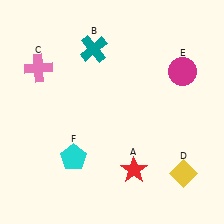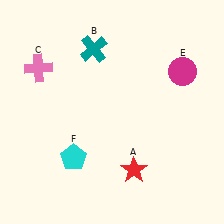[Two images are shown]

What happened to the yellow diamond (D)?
The yellow diamond (D) was removed in Image 2. It was in the bottom-right area of Image 1.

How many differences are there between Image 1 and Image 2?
There is 1 difference between the two images.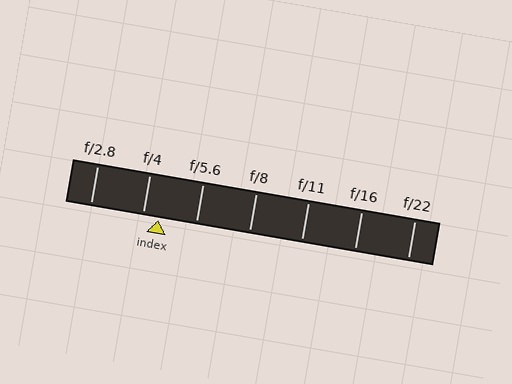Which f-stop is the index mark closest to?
The index mark is closest to f/4.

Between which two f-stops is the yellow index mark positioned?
The index mark is between f/4 and f/5.6.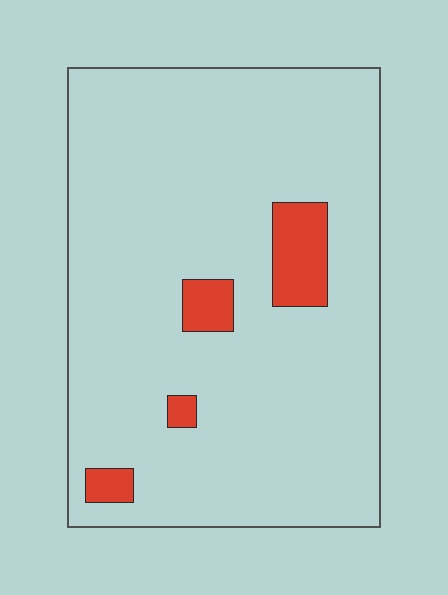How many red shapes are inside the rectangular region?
4.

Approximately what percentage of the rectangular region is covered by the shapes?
Approximately 10%.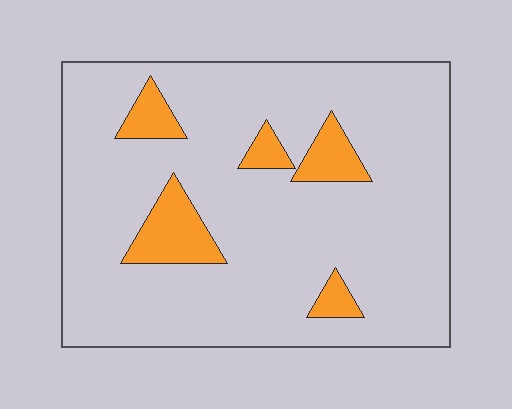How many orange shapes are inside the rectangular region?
5.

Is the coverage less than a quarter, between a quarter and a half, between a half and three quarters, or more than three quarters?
Less than a quarter.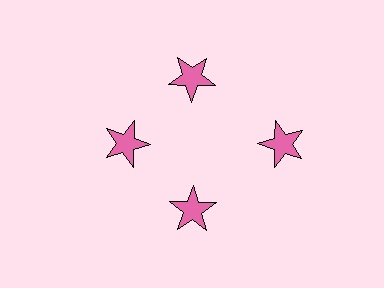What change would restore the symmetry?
The symmetry would be restored by moving it inward, back onto the ring so that all 4 stars sit at equal angles and equal distance from the center.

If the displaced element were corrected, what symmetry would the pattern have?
It would have 4-fold rotational symmetry — the pattern would map onto itself every 90 degrees.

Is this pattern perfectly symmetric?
No. The 4 pink stars are arranged in a ring, but one element near the 3 o'clock position is pushed outward from the center, breaking the 4-fold rotational symmetry.